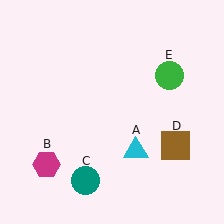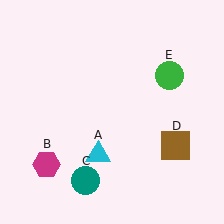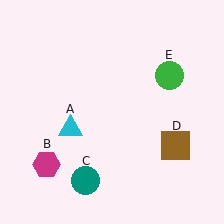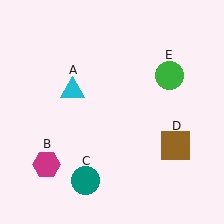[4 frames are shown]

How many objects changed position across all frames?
1 object changed position: cyan triangle (object A).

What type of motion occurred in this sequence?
The cyan triangle (object A) rotated clockwise around the center of the scene.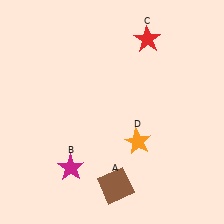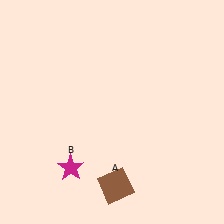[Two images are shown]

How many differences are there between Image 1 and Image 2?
There are 2 differences between the two images.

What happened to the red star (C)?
The red star (C) was removed in Image 2. It was in the top-right area of Image 1.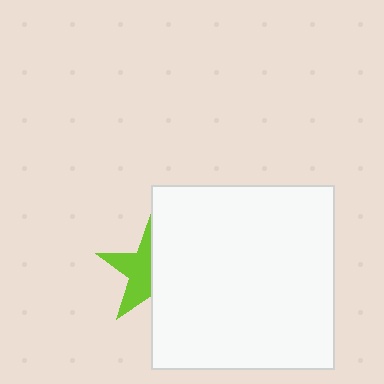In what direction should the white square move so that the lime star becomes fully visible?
The white square should move right. That is the shortest direction to clear the overlap and leave the lime star fully visible.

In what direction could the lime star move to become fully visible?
The lime star could move left. That would shift it out from behind the white square entirely.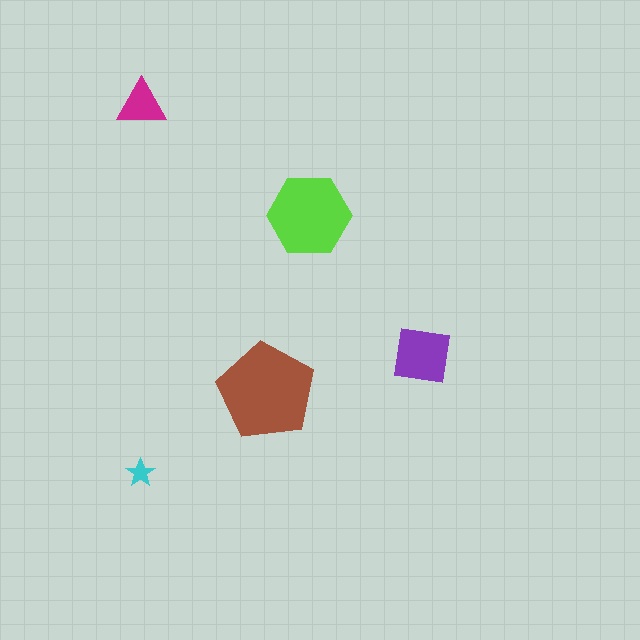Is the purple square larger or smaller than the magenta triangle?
Larger.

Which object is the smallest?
The cyan star.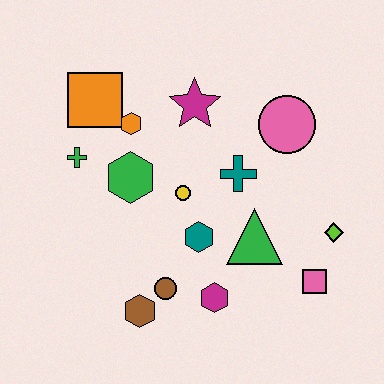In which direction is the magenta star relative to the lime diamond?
The magenta star is to the left of the lime diamond.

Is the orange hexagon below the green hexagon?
No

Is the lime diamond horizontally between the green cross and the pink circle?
No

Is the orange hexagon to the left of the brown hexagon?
Yes